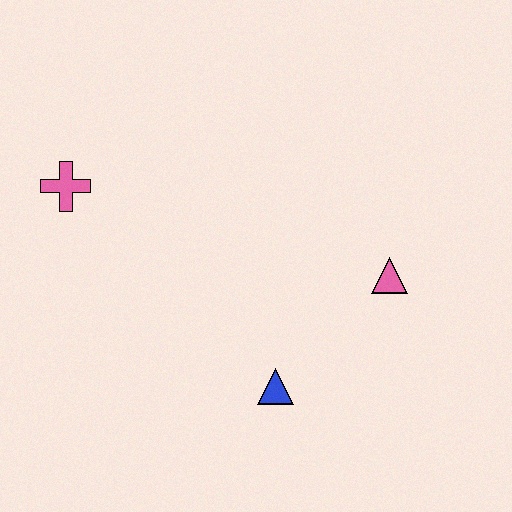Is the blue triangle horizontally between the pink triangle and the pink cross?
Yes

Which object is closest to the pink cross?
The blue triangle is closest to the pink cross.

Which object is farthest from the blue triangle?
The pink cross is farthest from the blue triangle.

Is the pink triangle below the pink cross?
Yes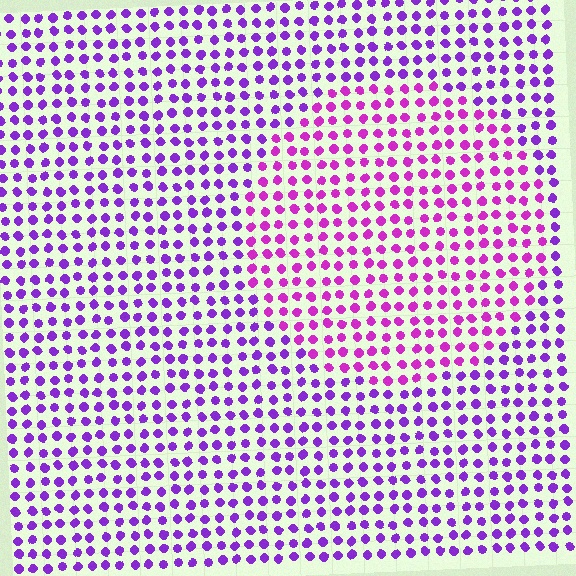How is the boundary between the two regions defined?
The boundary is defined purely by a slight shift in hue (about 29 degrees). Spacing, size, and orientation are identical on both sides.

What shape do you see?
I see a circle.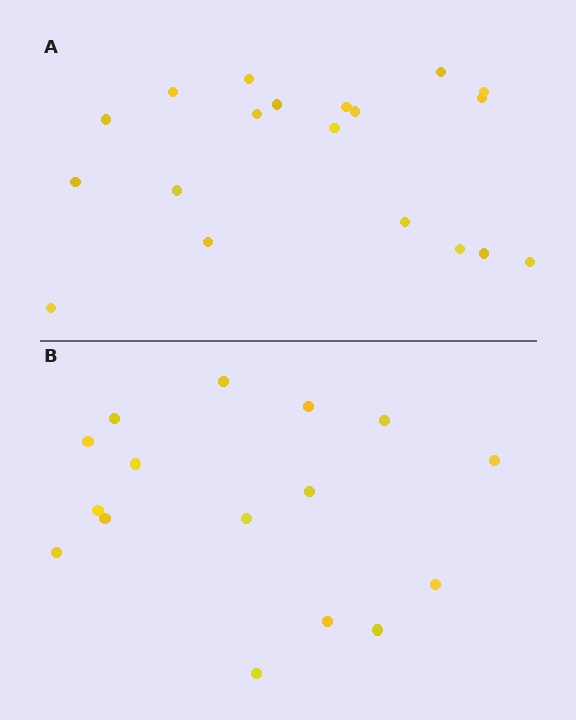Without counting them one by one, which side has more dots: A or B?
Region A (the top region) has more dots.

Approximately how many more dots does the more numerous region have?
Region A has just a few more — roughly 2 or 3 more dots than region B.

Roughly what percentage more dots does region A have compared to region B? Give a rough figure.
About 20% more.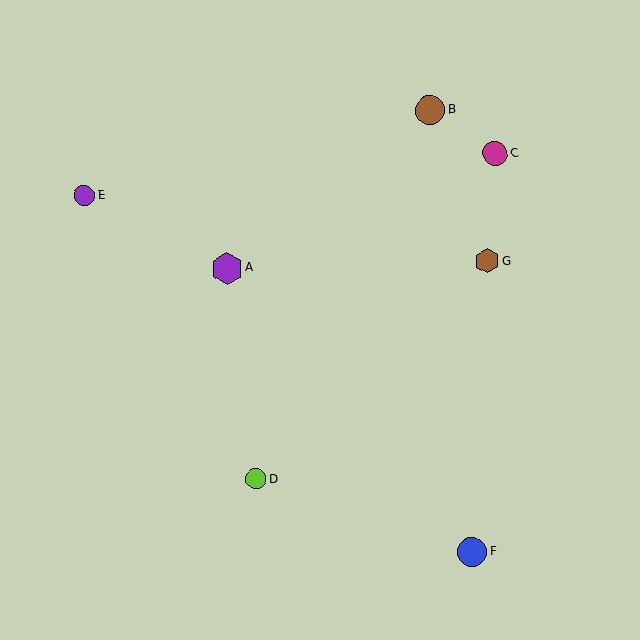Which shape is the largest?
The purple hexagon (labeled A) is the largest.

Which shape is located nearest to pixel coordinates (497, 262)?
The brown hexagon (labeled G) at (487, 261) is nearest to that location.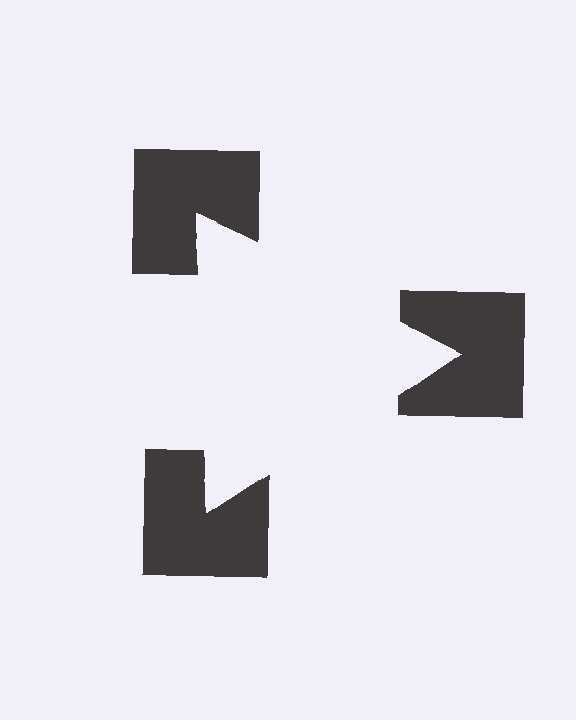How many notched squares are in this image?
There are 3 — one at each vertex of the illusory triangle.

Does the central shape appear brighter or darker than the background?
It typically appears slightly brighter than the background, even though no actual brightness change is drawn.